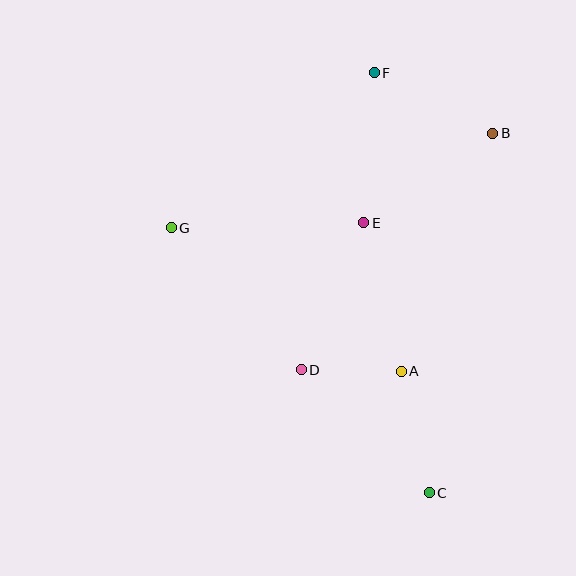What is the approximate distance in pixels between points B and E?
The distance between B and E is approximately 157 pixels.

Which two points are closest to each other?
Points A and D are closest to each other.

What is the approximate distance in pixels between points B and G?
The distance between B and G is approximately 335 pixels.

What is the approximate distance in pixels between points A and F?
The distance between A and F is approximately 300 pixels.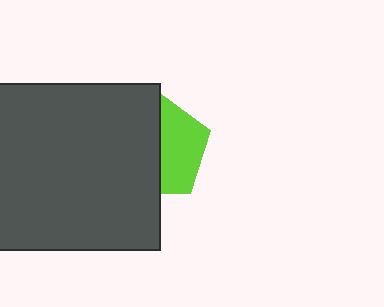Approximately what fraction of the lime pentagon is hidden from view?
Roughly 56% of the lime pentagon is hidden behind the dark gray square.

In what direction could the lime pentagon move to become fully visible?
The lime pentagon could move right. That would shift it out from behind the dark gray square entirely.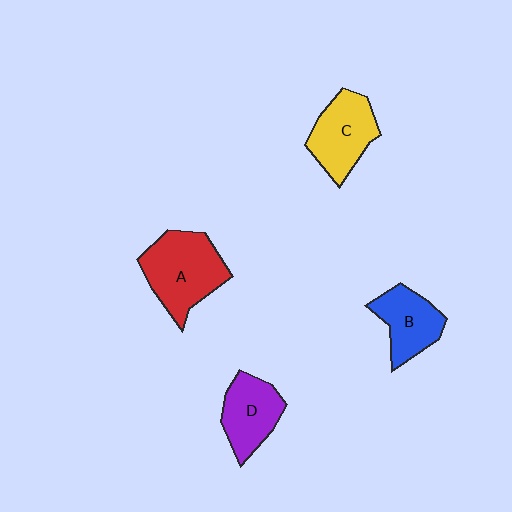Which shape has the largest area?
Shape A (red).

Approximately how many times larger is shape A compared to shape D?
Approximately 1.4 times.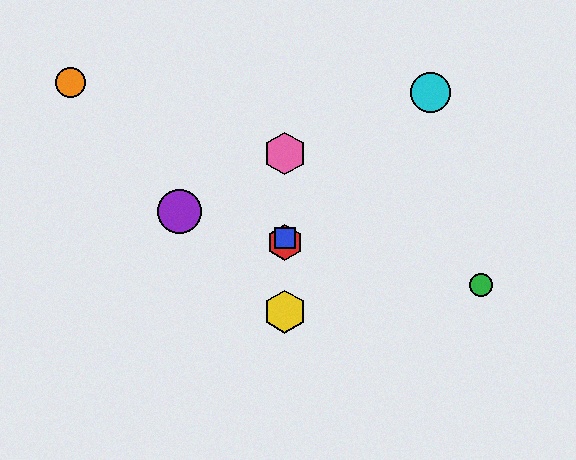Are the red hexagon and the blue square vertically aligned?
Yes, both are at x≈285.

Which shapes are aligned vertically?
The red hexagon, the blue square, the yellow hexagon, the pink hexagon are aligned vertically.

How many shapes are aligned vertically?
4 shapes (the red hexagon, the blue square, the yellow hexagon, the pink hexagon) are aligned vertically.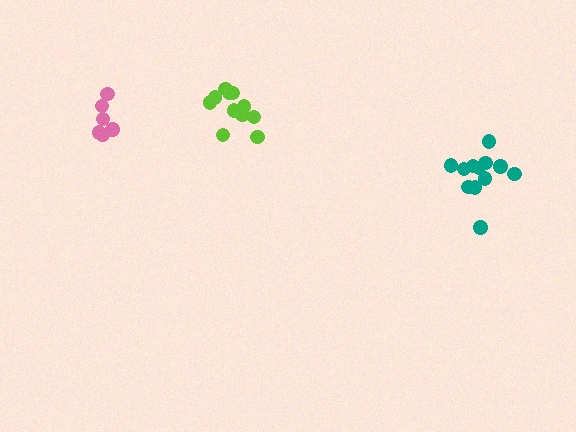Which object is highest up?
The lime cluster is topmost.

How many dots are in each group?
Group 1: 12 dots, Group 2: 6 dots, Group 3: 12 dots (30 total).